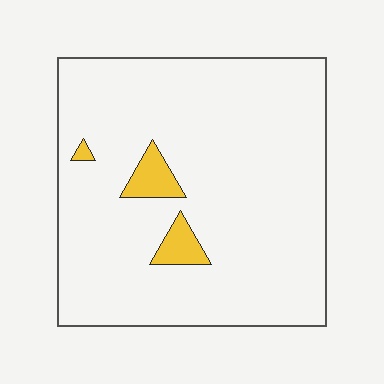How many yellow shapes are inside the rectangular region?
3.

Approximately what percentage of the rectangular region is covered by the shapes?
Approximately 5%.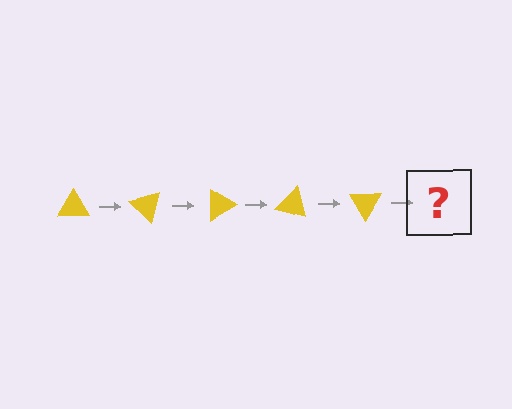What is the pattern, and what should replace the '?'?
The pattern is that the triangle rotates 45 degrees each step. The '?' should be a yellow triangle rotated 225 degrees.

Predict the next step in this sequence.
The next step is a yellow triangle rotated 225 degrees.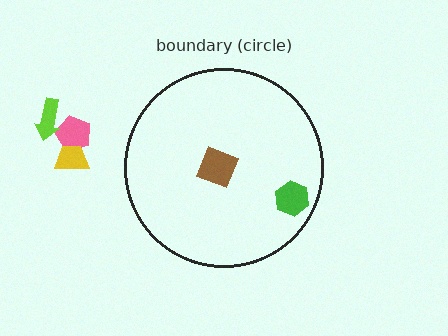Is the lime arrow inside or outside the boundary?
Outside.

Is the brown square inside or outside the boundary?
Inside.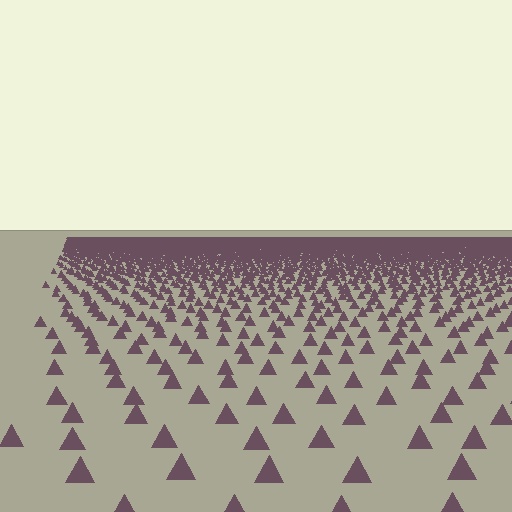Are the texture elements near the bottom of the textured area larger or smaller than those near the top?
Larger. Near the bottom, elements are closer to the viewer and appear at a bigger on-screen size.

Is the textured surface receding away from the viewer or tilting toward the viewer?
The surface is receding away from the viewer. Texture elements get smaller and denser toward the top.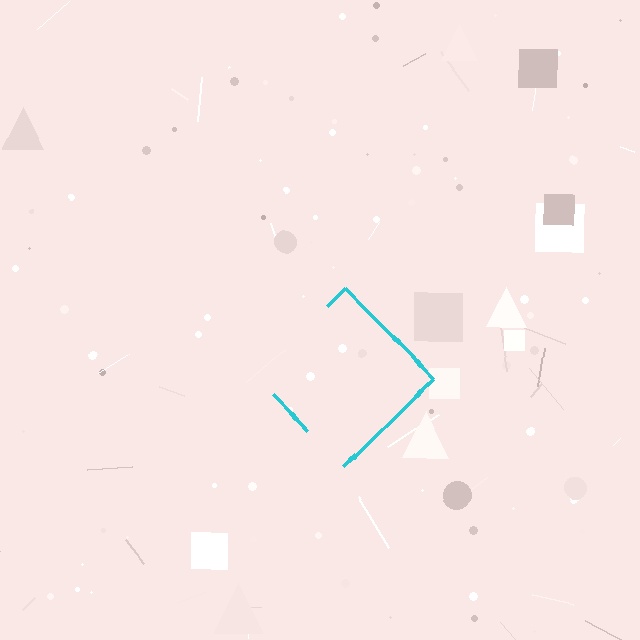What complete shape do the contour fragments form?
The contour fragments form a diamond.